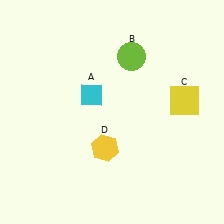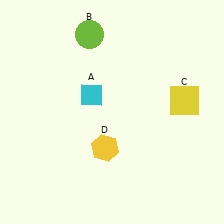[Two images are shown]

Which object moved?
The lime circle (B) moved left.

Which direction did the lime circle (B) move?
The lime circle (B) moved left.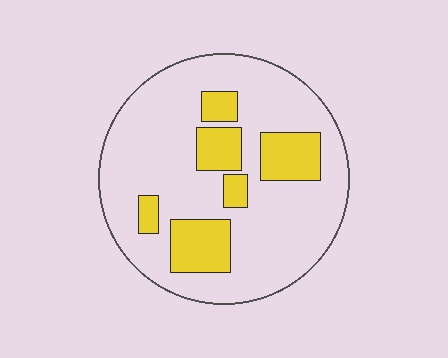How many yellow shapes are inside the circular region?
6.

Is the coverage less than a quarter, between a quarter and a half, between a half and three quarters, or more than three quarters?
Less than a quarter.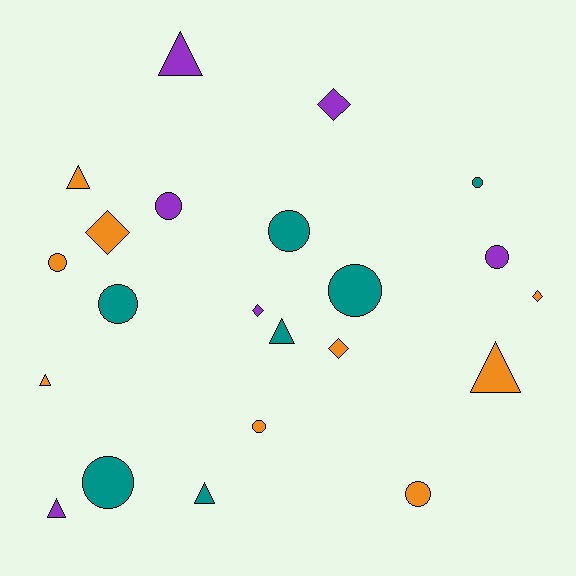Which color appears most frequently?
Orange, with 9 objects.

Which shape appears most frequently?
Circle, with 10 objects.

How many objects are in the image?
There are 22 objects.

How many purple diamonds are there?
There are 2 purple diamonds.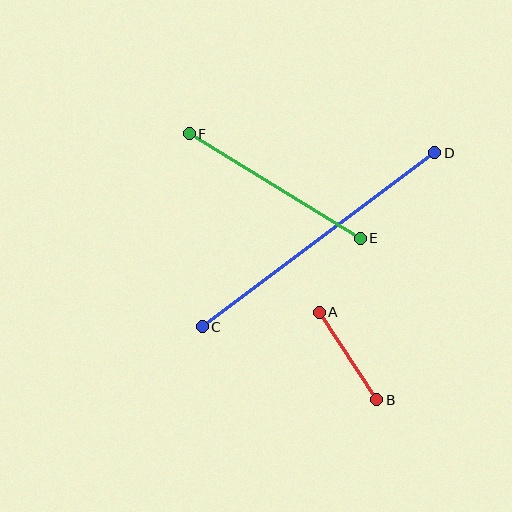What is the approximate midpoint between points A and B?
The midpoint is at approximately (348, 356) pixels.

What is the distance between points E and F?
The distance is approximately 201 pixels.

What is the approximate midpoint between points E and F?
The midpoint is at approximately (275, 186) pixels.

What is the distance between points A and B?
The distance is approximately 105 pixels.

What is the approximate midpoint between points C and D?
The midpoint is at approximately (318, 240) pixels.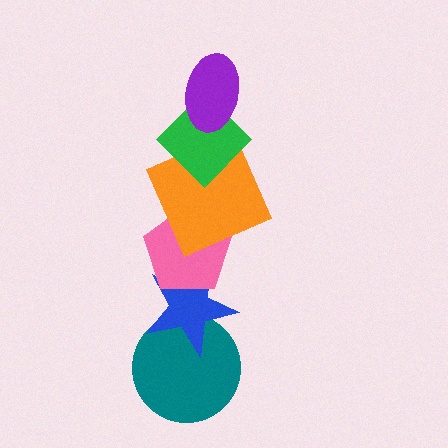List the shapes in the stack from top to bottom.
From top to bottom: the purple ellipse, the green diamond, the orange square, the pink pentagon, the blue star, the teal circle.